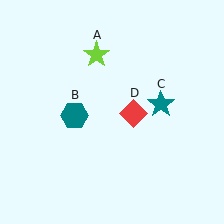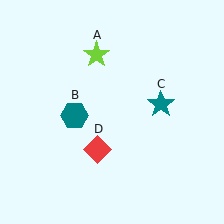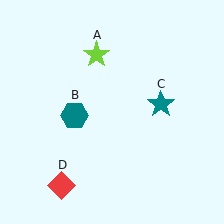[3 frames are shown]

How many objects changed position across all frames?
1 object changed position: red diamond (object D).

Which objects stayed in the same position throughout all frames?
Lime star (object A) and teal hexagon (object B) and teal star (object C) remained stationary.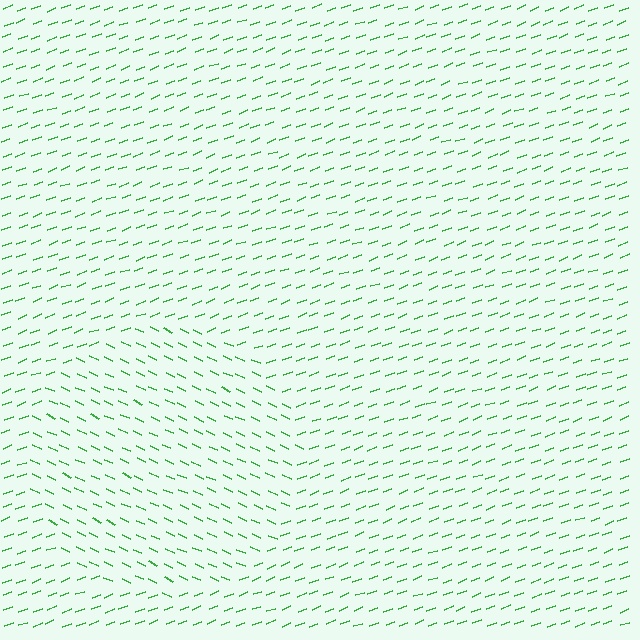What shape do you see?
I see a circle.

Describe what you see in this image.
The image is filled with small green line segments. A circle region in the image has lines oriented differently from the surrounding lines, creating a visible texture boundary.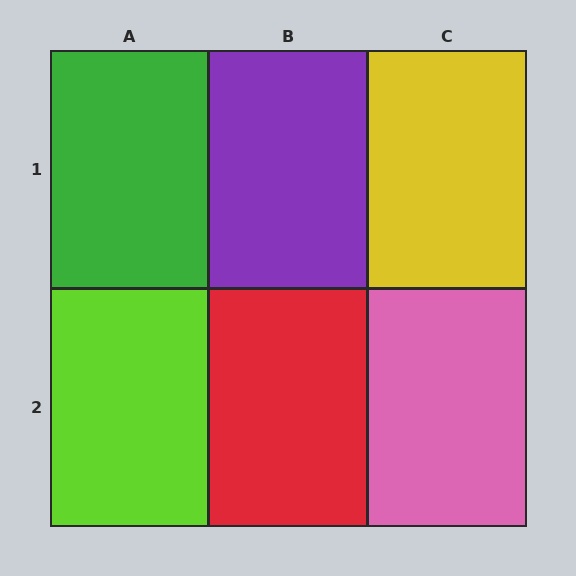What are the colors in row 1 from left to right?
Green, purple, yellow.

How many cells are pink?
1 cell is pink.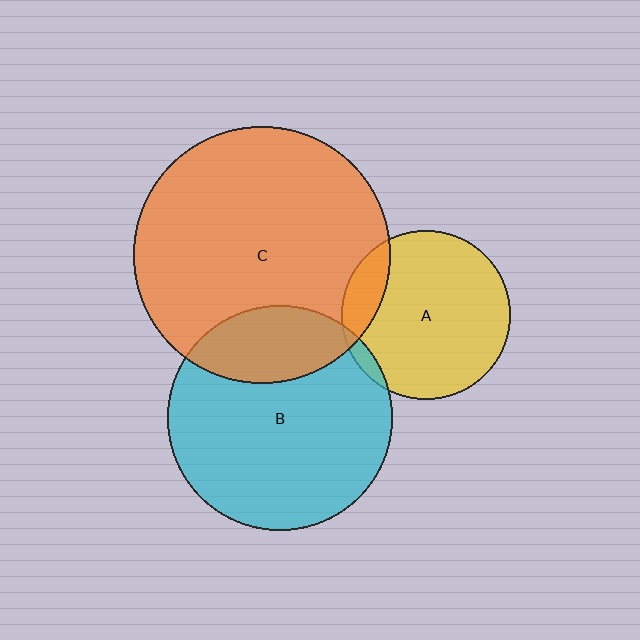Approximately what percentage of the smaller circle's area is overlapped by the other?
Approximately 15%.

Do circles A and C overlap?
Yes.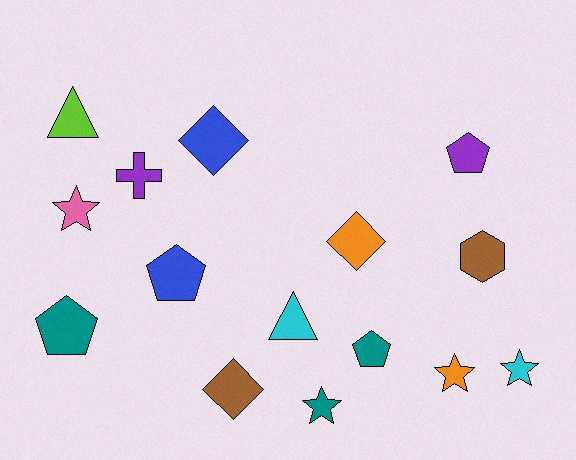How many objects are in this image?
There are 15 objects.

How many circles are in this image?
There are no circles.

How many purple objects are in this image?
There are 2 purple objects.